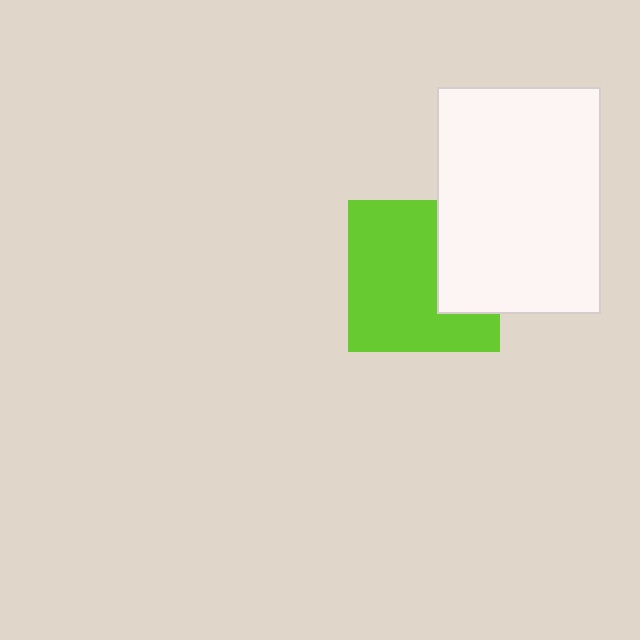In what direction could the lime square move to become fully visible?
The lime square could move left. That would shift it out from behind the white rectangle entirely.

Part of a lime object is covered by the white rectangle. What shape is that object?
It is a square.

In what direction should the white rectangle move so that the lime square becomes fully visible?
The white rectangle should move right. That is the shortest direction to clear the overlap and leave the lime square fully visible.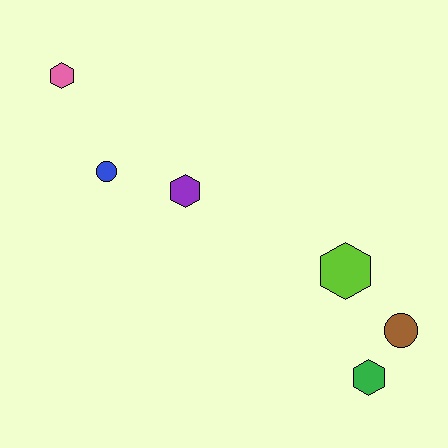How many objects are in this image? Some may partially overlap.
There are 6 objects.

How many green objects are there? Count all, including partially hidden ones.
There is 1 green object.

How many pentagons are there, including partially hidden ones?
There are no pentagons.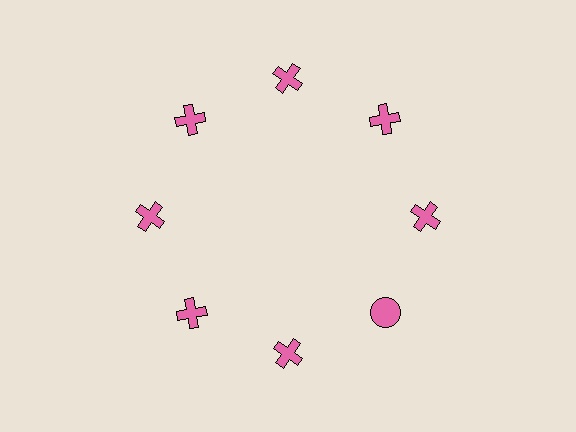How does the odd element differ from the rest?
It has a different shape: circle instead of cross.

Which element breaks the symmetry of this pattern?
The pink circle at roughly the 4 o'clock position breaks the symmetry. All other shapes are pink crosses.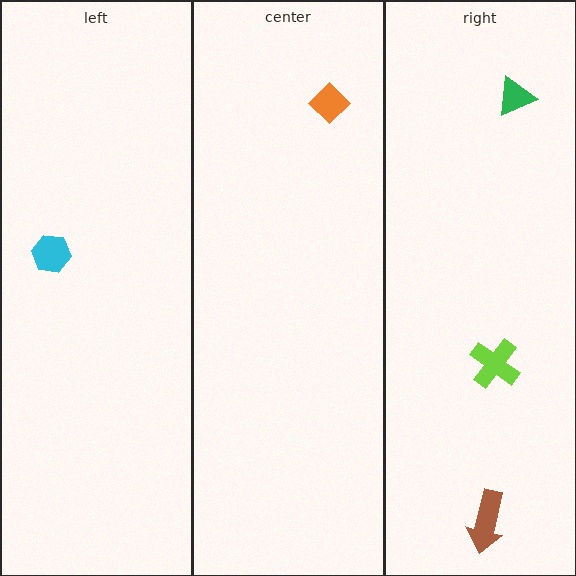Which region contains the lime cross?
The right region.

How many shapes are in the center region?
1.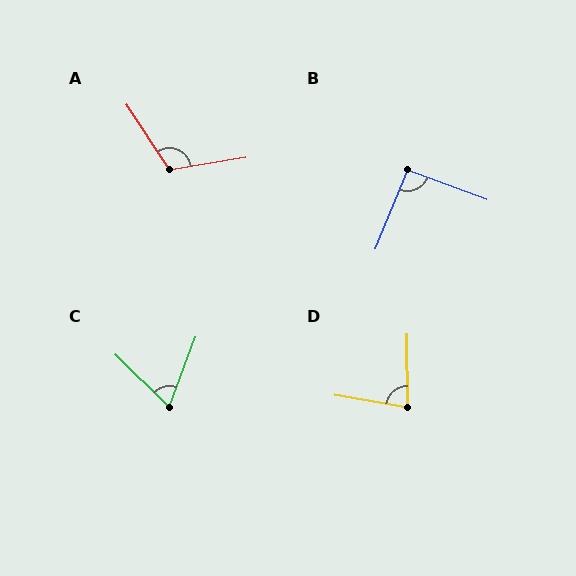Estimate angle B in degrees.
Approximately 91 degrees.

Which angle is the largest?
A, at approximately 114 degrees.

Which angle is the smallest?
C, at approximately 66 degrees.